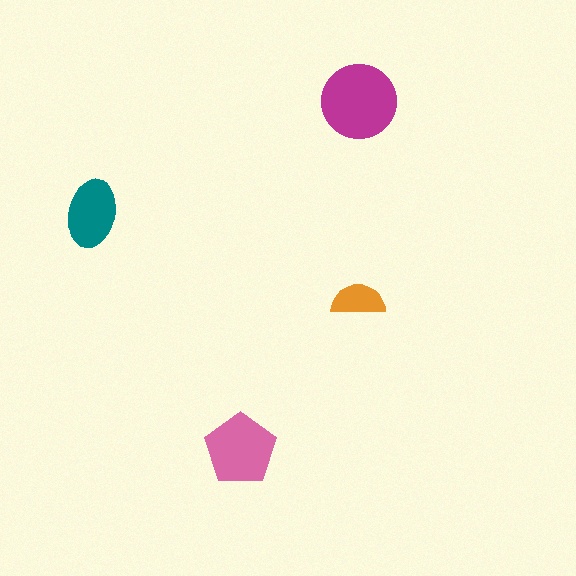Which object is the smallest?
The orange semicircle.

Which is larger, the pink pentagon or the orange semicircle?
The pink pentagon.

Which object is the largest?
The magenta circle.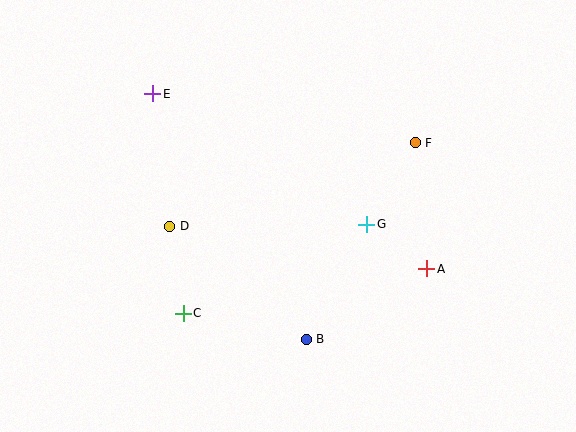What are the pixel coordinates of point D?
Point D is at (170, 227).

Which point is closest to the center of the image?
Point G at (367, 224) is closest to the center.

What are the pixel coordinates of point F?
Point F is at (415, 143).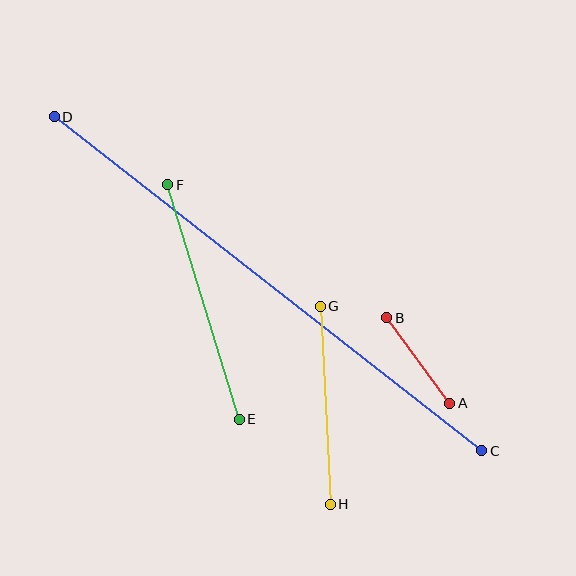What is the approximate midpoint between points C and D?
The midpoint is at approximately (268, 284) pixels.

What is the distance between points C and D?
The distance is approximately 543 pixels.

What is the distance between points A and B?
The distance is approximately 106 pixels.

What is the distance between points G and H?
The distance is approximately 199 pixels.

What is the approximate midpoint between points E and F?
The midpoint is at approximately (204, 302) pixels.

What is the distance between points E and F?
The distance is approximately 245 pixels.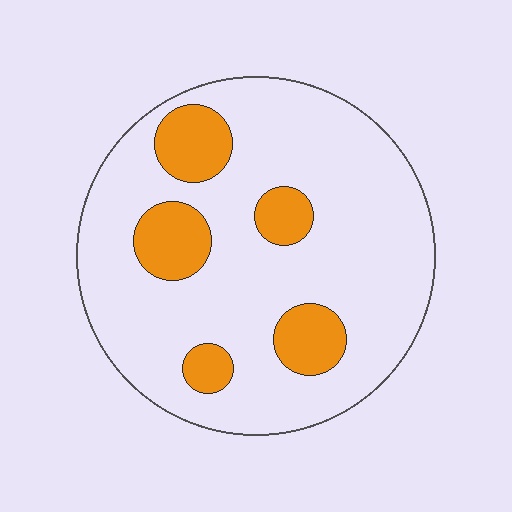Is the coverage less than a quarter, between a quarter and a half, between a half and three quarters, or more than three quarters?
Less than a quarter.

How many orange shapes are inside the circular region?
5.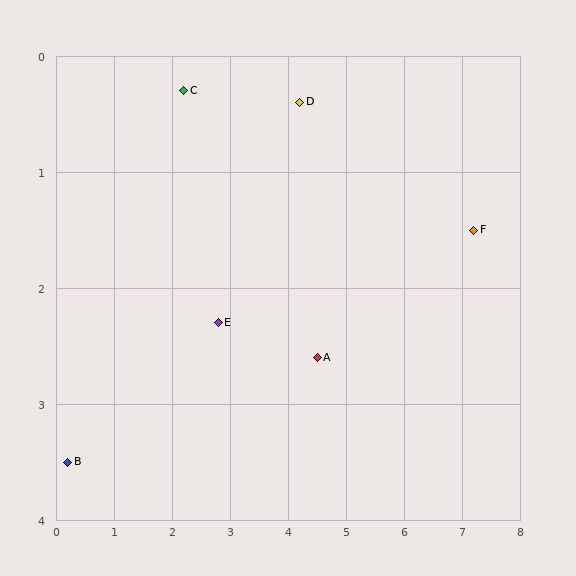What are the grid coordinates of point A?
Point A is at approximately (4.5, 2.6).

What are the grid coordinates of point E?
Point E is at approximately (2.8, 2.3).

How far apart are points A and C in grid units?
Points A and C are about 3.3 grid units apart.